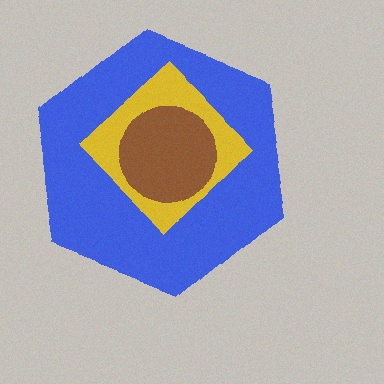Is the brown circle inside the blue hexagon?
Yes.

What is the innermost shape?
The brown circle.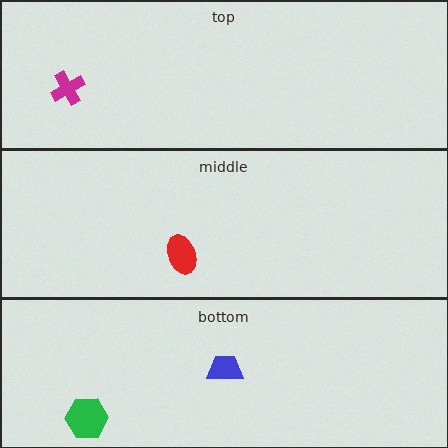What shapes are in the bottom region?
The green hexagon, the blue trapezoid.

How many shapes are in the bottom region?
2.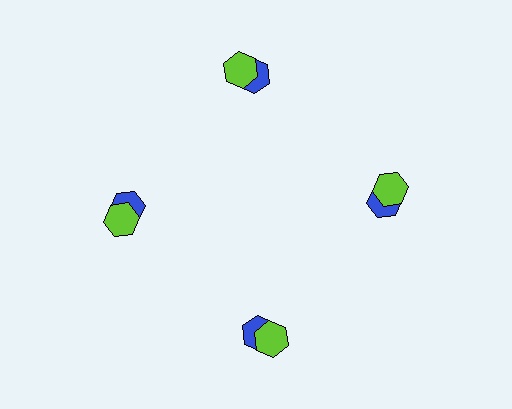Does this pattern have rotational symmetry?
Yes, this pattern has 4-fold rotational symmetry. It looks the same after rotating 90 degrees around the center.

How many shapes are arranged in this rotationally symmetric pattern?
There are 8 shapes, arranged in 4 groups of 2.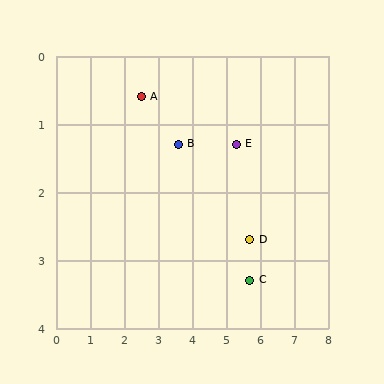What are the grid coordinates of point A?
Point A is at approximately (2.5, 0.6).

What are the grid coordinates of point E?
Point E is at approximately (5.3, 1.3).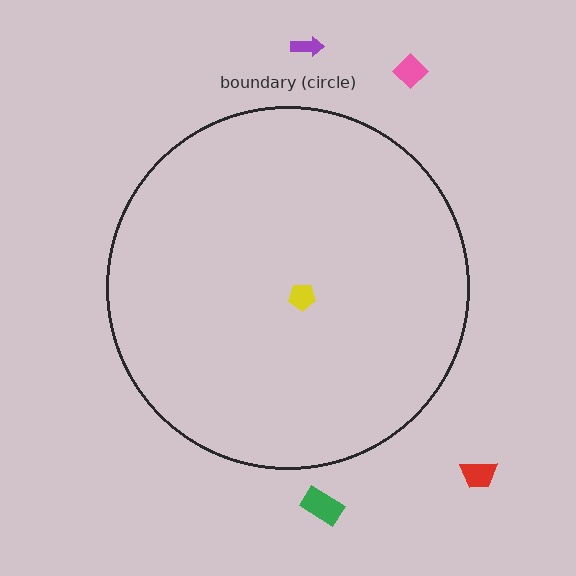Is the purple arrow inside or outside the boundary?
Outside.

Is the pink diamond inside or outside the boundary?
Outside.